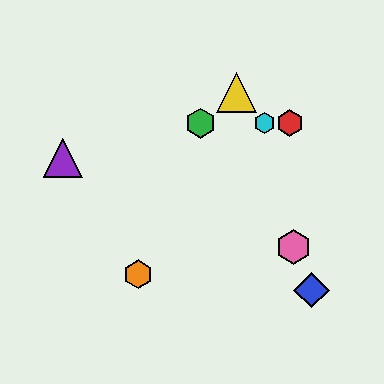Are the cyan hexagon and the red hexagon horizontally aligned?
Yes, both are at y≈123.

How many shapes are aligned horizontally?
3 shapes (the red hexagon, the green hexagon, the cyan hexagon) are aligned horizontally.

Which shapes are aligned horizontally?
The red hexagon, the green hexagon, the cyan hexagon are aligned horizontally.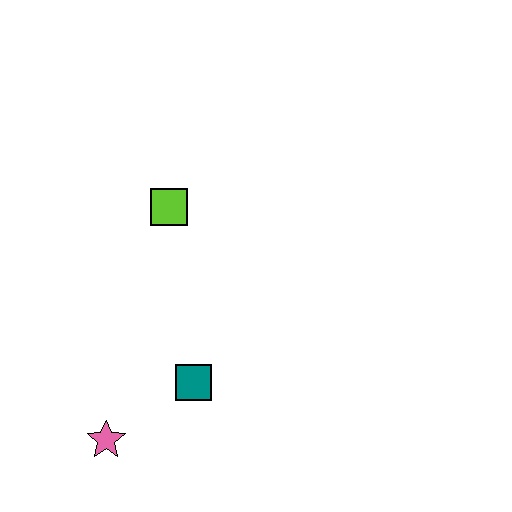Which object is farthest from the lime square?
The pink star is farthest from the lime square.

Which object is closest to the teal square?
The pink star is closest to the teal square.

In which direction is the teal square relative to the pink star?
The teal square is to the right of the pink star.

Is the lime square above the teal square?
Yes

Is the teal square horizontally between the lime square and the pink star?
No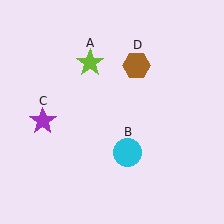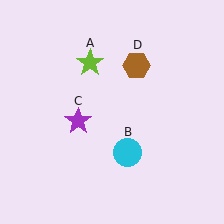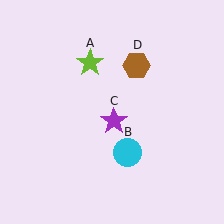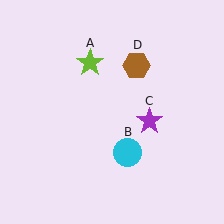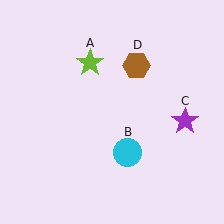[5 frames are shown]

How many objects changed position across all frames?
1 object changed position: purple star (object C).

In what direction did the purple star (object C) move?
The purple star (object C) moved right.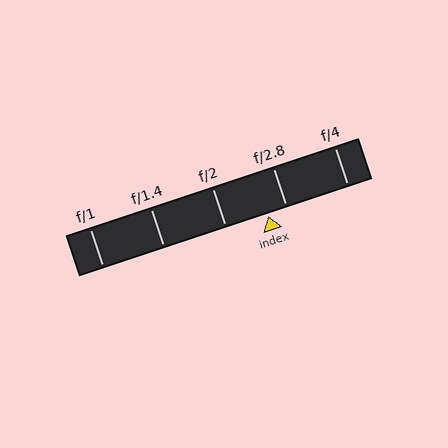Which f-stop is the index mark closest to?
The index mark is closest to f/2.8.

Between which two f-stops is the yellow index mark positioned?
The index mark is between f/2 and f/2.8.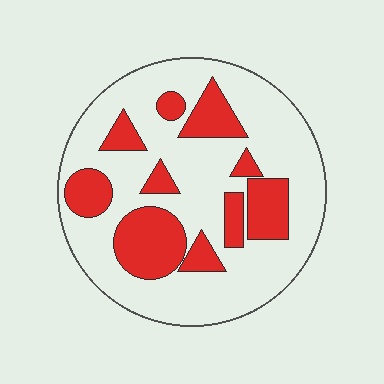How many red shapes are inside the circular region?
10.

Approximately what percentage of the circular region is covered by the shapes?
Approximately 30%.